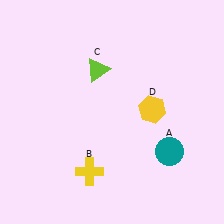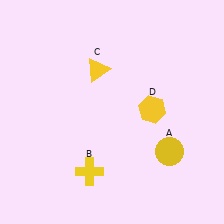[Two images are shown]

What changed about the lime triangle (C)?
In Image 1, C is lime. In Image 2, it changed to yellow.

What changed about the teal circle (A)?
In Image 1, A is teal. In Image 2, it changed to yellow.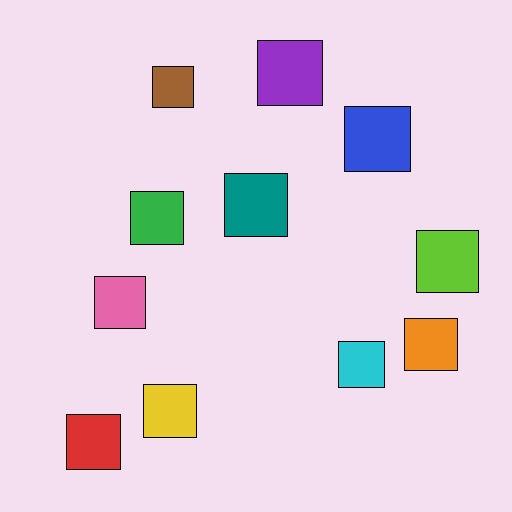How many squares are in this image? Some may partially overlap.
There are 11 squares.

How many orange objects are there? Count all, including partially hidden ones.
There is 1 orange object.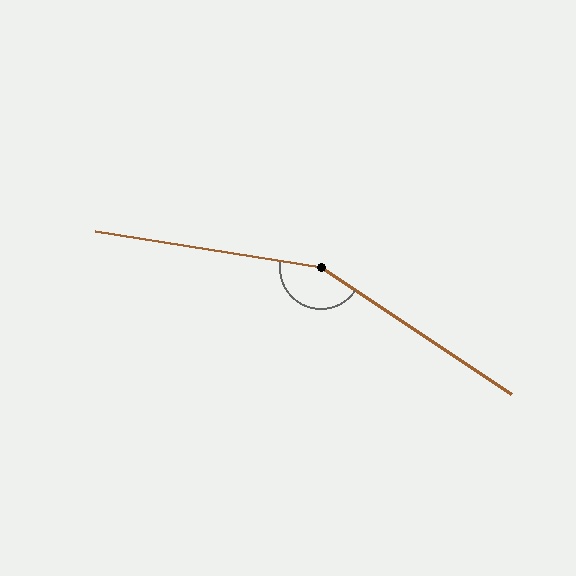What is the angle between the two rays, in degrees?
Approximately 155 degrees.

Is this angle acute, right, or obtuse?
It is obtuse.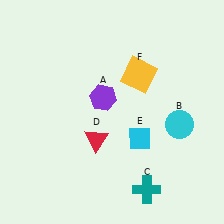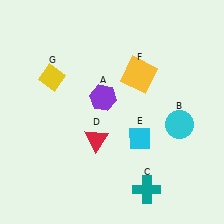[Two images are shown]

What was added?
A yellow diamond (G) was added in Image 2.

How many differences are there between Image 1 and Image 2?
There is 1 difference between the two images.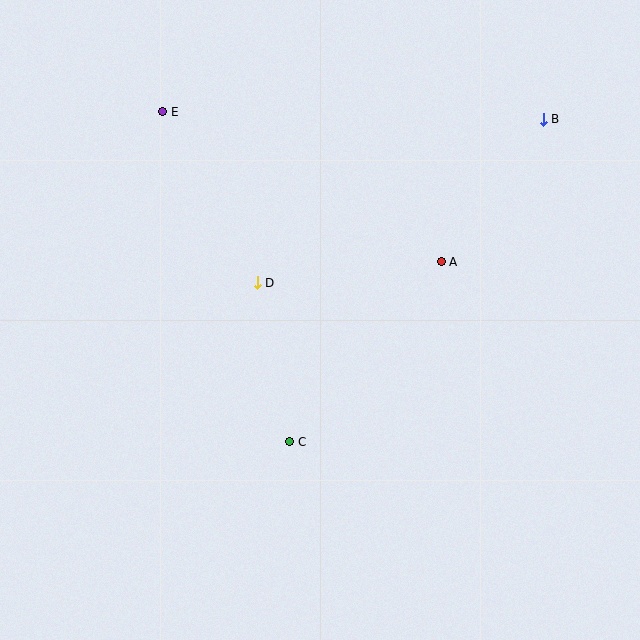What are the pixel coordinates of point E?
Point E is at (163, 112).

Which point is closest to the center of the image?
Point D at (257, 283) is closest to the center.